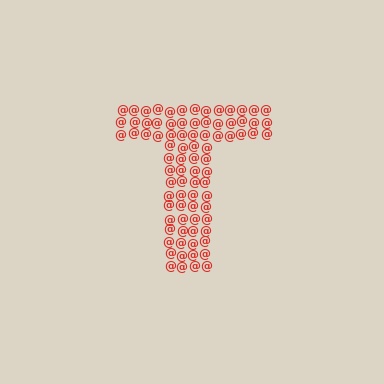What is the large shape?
The large shape is the letter T.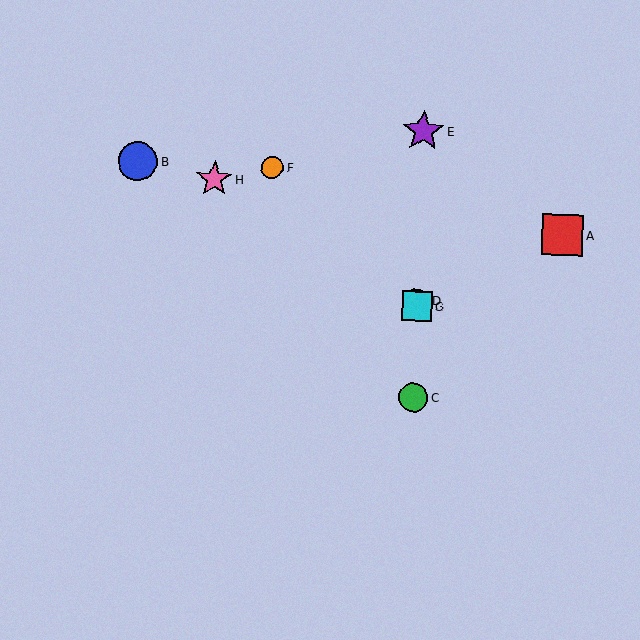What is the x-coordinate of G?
Object G is at x≈417.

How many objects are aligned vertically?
4 objects (C, D, E, G) are aligned vertically.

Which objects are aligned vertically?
Objects C, D, E, G are aligned vertically.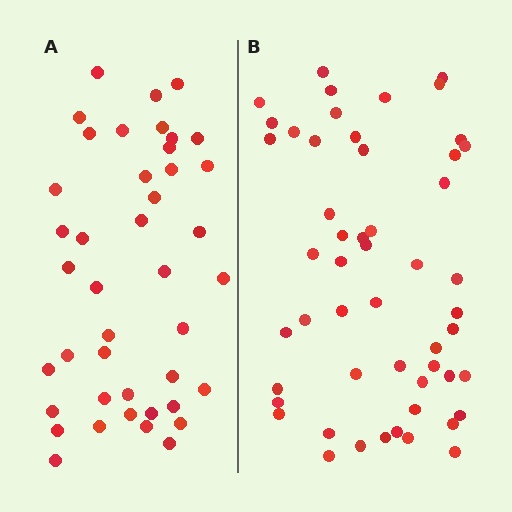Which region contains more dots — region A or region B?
Region B (the right region) has more dots.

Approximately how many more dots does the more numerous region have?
Region B has roughly 10 or so more dots than region A.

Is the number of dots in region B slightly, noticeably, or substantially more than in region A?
Region B has only slightly more — the two regions are fairly close. The ratio is roughly 1.2 to 1.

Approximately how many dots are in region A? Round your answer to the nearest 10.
About 40 dots. (The exact count is 42, which rounds to 40.)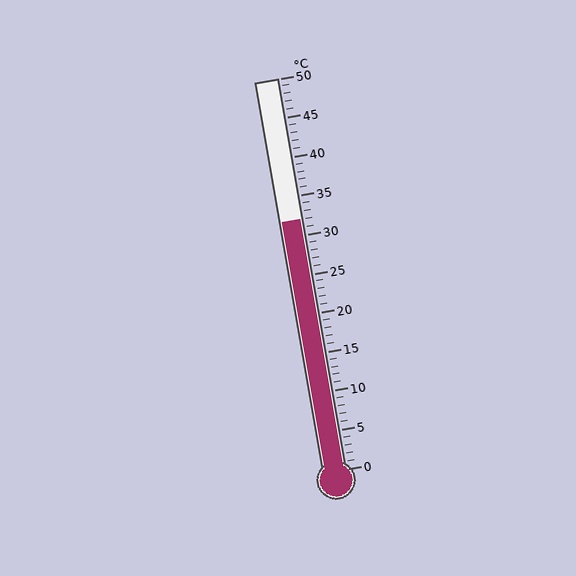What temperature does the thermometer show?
The thermometer shows approximately 32°C.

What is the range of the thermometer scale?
The thermometer scale ranges from 0°C to 50°C.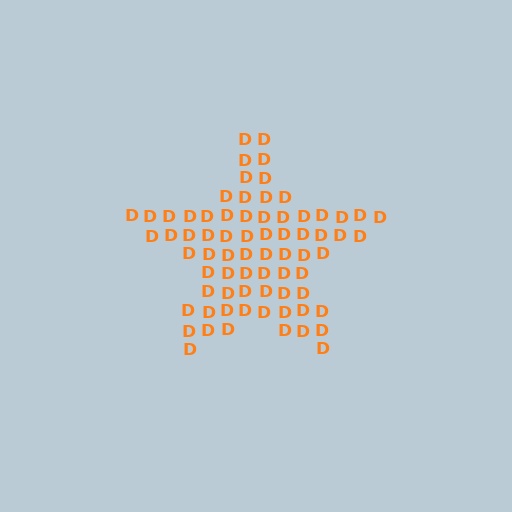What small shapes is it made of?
It is made of small letter D's.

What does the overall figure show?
The overall figure shows a star.